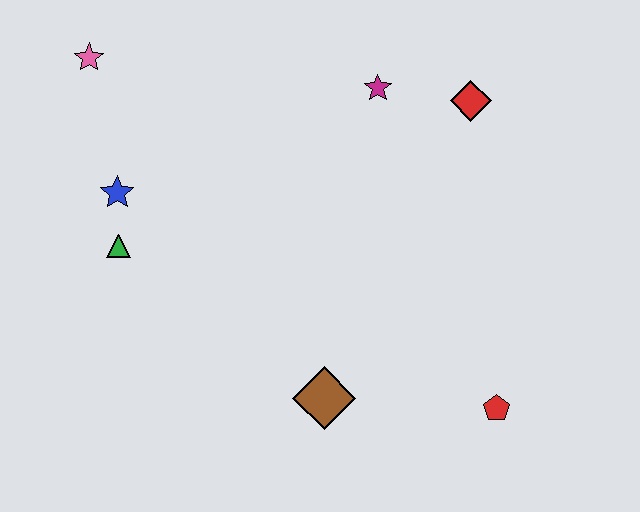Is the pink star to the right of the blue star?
No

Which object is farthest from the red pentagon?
The pink star is farthest from the red pentagon.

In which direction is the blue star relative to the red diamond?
The blue star is to the left of the red diamond.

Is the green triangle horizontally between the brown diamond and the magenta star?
No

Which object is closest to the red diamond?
The magenta star is closest to the red diamond.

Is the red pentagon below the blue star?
Yes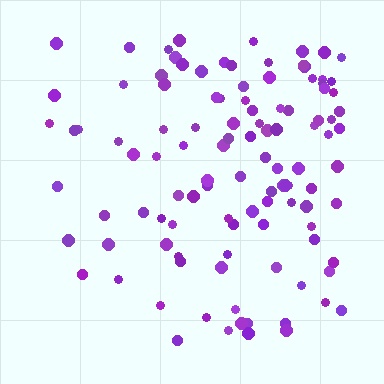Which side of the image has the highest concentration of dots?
The right.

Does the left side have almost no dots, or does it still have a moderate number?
Still a moderate number, just noticeably fewer than the right.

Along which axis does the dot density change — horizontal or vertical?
Horizontal.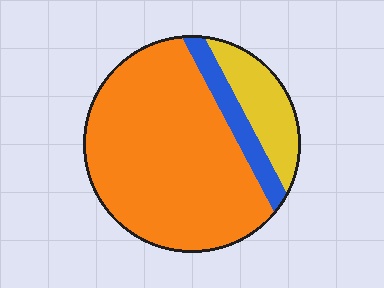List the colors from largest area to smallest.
From largest to smallest: orange, yellow, blue.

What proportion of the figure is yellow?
Yellow takes up about one sixth (1/6) of the figure.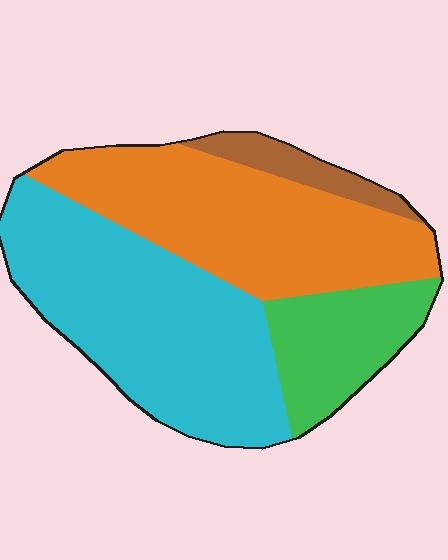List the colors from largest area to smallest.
From largest to smallest: cyan, orange, green, brown.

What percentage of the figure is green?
Green covers roughly 15% of the figure.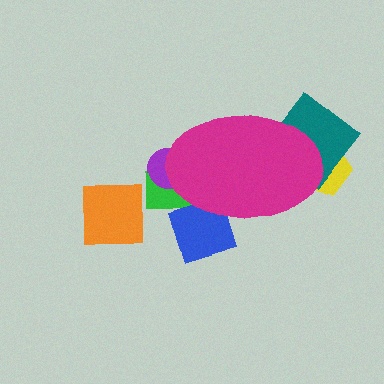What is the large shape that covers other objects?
A magenta ellipse.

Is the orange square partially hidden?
No, the orange square is fully visible.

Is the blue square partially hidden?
Yes, the blue square is partially hidden behind the magenta ellipse.